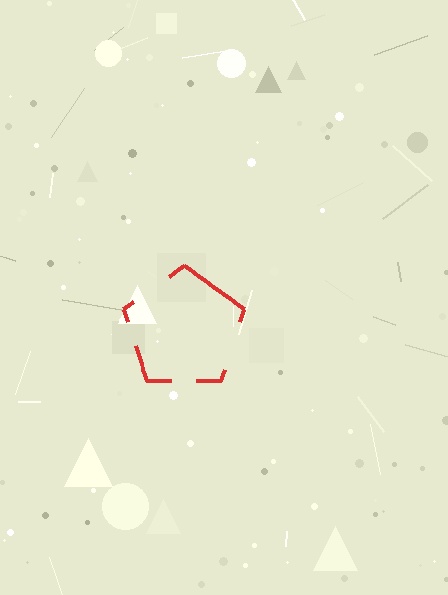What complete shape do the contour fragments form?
The contour fragments form a pentagon.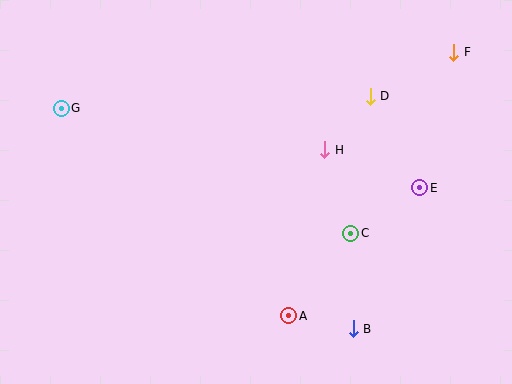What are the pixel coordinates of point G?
Point G is at (61, 108).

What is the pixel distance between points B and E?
The distance between B and E is 156 pixels.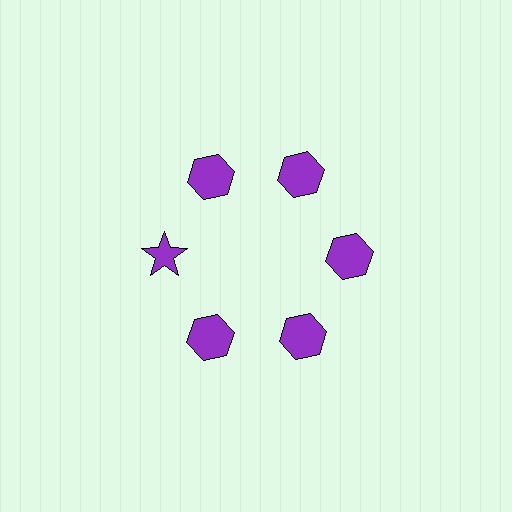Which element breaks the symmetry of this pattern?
The purple star at roughly the 9 o'clock position breaks the symmetry. All other shapes are purple hexagons.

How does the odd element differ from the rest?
It has a different shape: star instead of hexagon.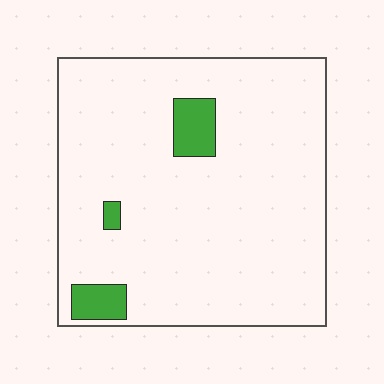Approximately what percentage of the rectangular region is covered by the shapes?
Approximately 5%.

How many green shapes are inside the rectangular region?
3.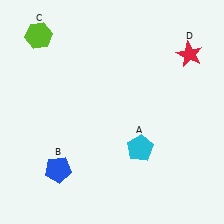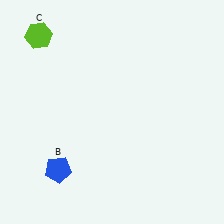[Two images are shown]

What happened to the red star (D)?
The red star (D) was removed in Image 2. It was in the top-right area of Image 1.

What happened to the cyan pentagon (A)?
The cyan pentagon (A) was removed in Image 2. It was in the bottom-right area of Image 1.